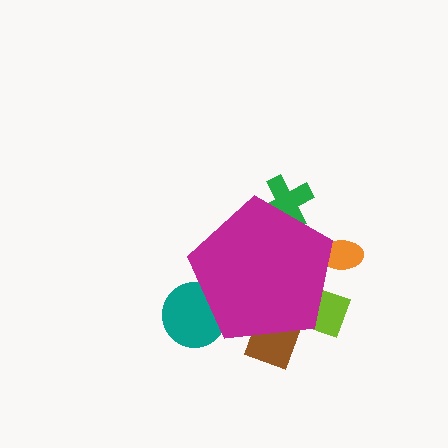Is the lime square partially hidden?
Yes, the lime square is partially hidden behind the magenta pentagon.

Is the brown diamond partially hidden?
Yes, the brown diamond is partially hidden behind the magenta pentagon.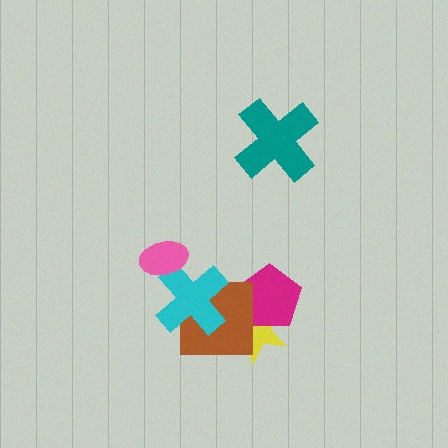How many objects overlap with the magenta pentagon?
2 objects overlap with the magenta pentagon.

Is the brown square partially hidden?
Yes, it is partially covered by another shape.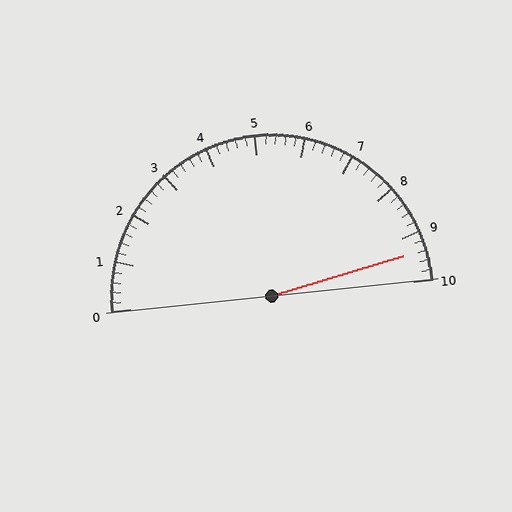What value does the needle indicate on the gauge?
The needle indicates approximately 9.4.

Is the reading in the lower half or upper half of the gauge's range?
The reading is in the upper half of the range (0 to 10).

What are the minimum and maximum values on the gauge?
The gauge ranges from 0 to 10.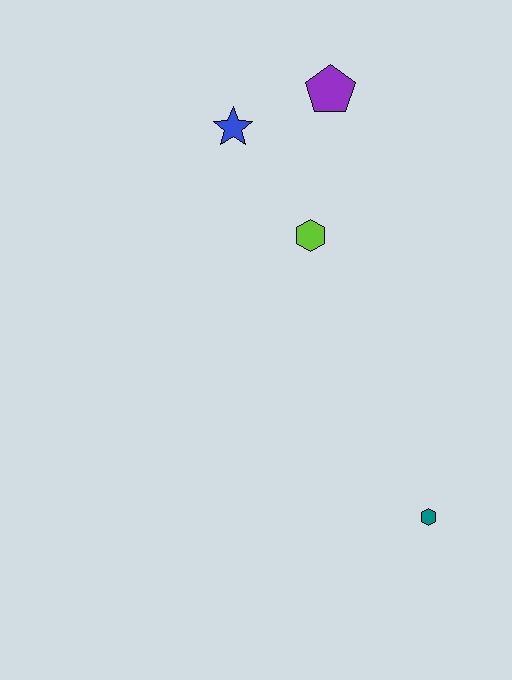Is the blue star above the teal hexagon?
Yes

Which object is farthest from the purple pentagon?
The teal hexagon is farthest from the purple pentagon.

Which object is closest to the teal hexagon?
The lime hexagon is closest to the teal hexagon.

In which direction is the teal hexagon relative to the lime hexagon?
The teal hexagon is below the lime hexagon.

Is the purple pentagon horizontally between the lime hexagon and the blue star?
No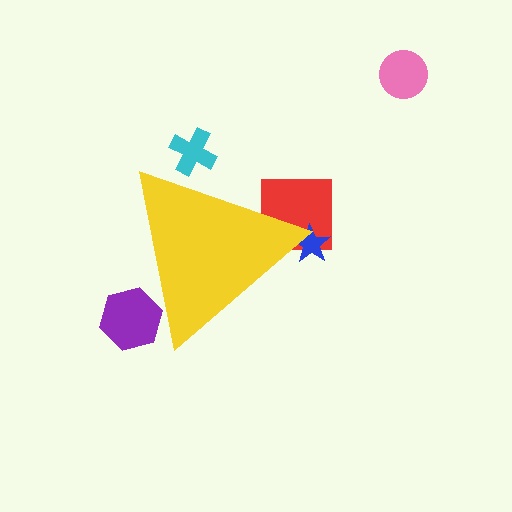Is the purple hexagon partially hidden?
Yes, the purple hexagon is partially hidden behind the yellow triangle.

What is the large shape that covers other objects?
A yellow triangle.